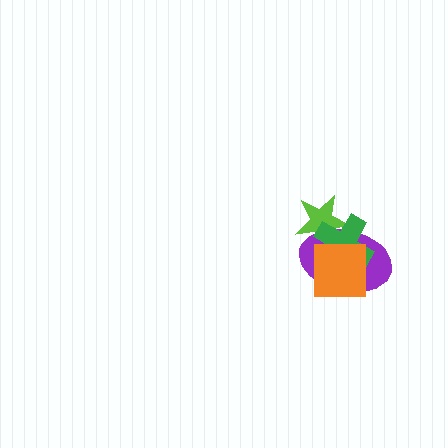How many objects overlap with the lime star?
2 objects overlap with the lime star.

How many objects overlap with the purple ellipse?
3 objects overlap with the purple ellipse.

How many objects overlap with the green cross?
3 objects overlap with the green cross.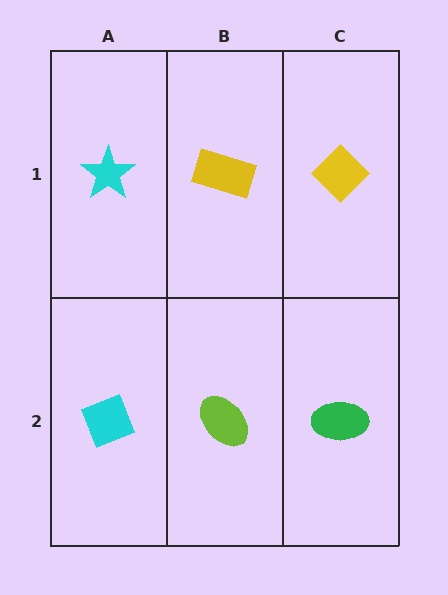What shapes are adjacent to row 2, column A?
A cyan star (row 1, column A), a lime ellipse (row 2, column B).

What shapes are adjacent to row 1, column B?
A lime ellipse (row 2, column B), a cyan star (row 1, column A), a yellow diamond (row 1, column C).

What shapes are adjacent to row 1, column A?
A cyan diamond (row 2, column A), a yellow rectangle (row 1, column B).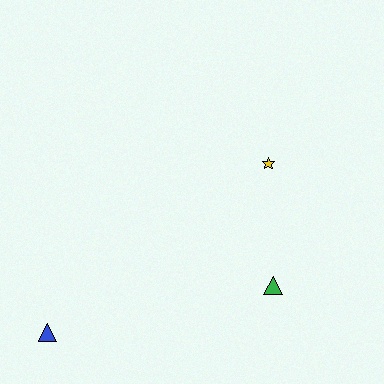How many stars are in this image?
There is 1 star.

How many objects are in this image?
There are 3 objects.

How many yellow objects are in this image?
There is 1 yellow object.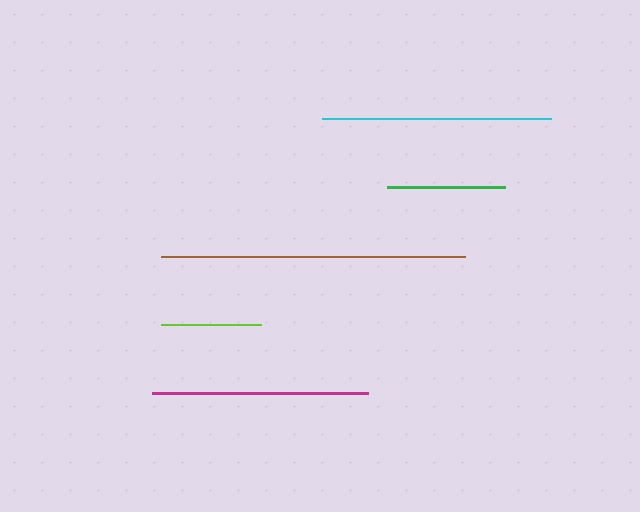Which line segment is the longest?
The brown line is the longest at approximately 304 pixels.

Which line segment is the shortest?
The lime line is the shortest at approximately 100 pixels.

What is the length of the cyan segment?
The cyan segment is approximately 229 pixels long.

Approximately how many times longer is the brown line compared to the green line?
The brown line is approximately 2.6 times the length of the green line.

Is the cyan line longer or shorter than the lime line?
The cyan line is longer than the lime line.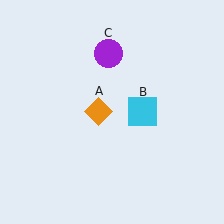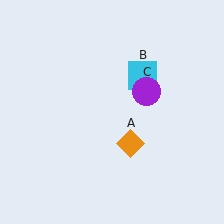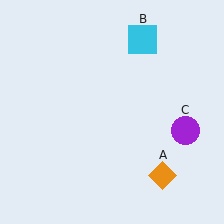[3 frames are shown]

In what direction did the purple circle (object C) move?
The purple circle (object C) moved down and to the right.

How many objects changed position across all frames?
3 objects changed position: orange diamond (object A), cyan square (object B), purple circle (object C).